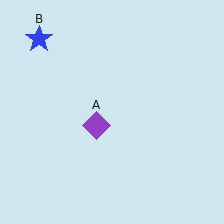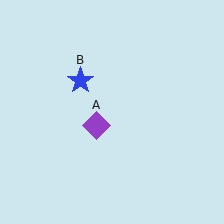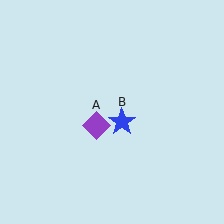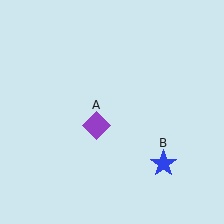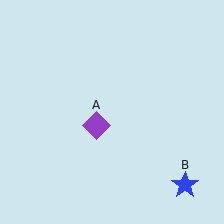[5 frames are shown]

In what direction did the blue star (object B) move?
The blue star (object B) moved down and to the right.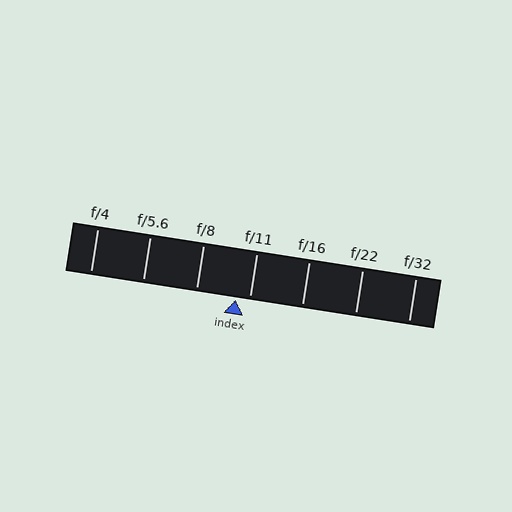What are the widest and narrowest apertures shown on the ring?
The widest aperture shown is f/4 and the narrowest is f/32.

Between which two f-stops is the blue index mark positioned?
The index mark is between f/8 and f/11.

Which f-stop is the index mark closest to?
The index mark is closest to f/11.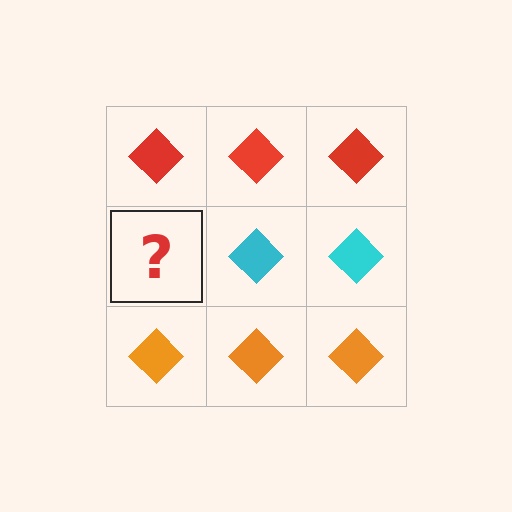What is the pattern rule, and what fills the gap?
The rule is that each row has a consistent color. The gap should be filled with a cyan diamond.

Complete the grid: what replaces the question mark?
The question mark should be replaced with a cyan diamond.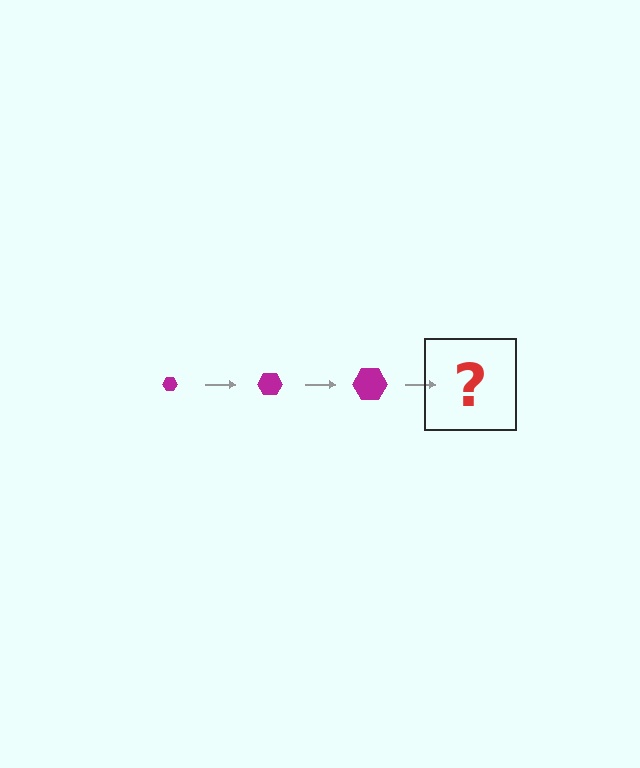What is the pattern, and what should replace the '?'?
The pattern is that the hexagon gets progressively larger each step. The '?' should be a magenta hexagon, larger than the previous one.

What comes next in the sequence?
The next element should be a magenta hexagon, larger than the previous one.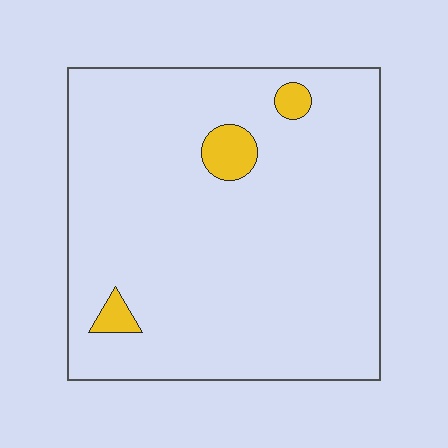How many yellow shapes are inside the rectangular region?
3.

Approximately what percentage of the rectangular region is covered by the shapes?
Approximately 5%.